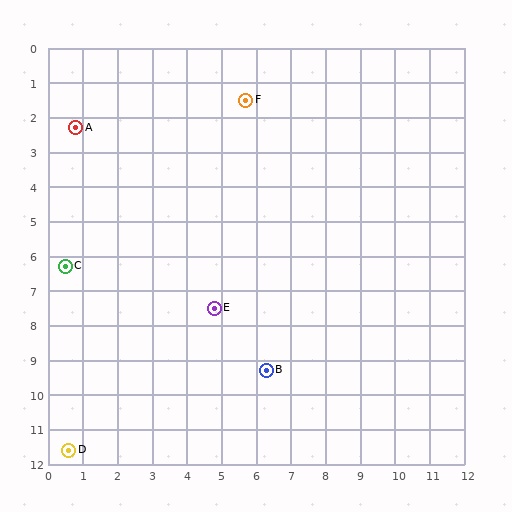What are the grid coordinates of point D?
Point D is at approximately (0.6, 11.6).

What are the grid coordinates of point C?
Point C is at approximately (0.5, 6.3).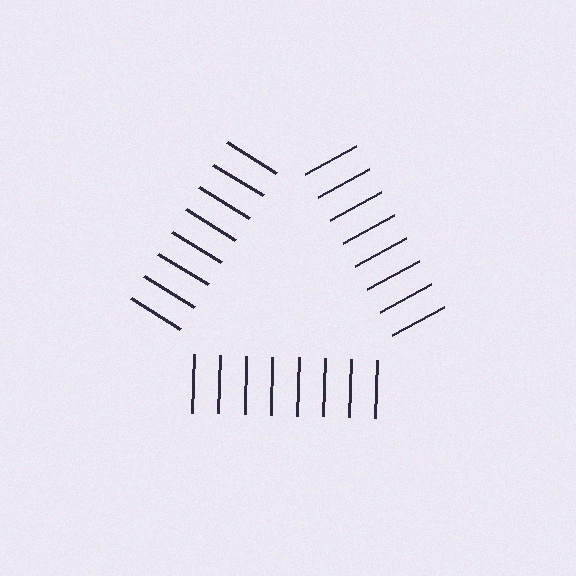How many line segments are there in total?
24 — 8 along each of the 3 edges.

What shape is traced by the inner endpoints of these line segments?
An illusory triangle — the line segments terminate on its edges but no continuous stroke is drawn.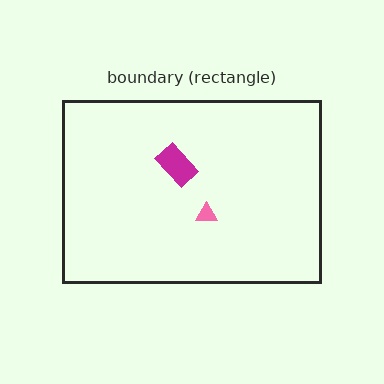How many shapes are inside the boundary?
2 inside, 0 outside.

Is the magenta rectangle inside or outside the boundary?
Inside.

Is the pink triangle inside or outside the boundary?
Inside.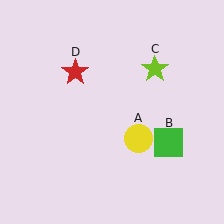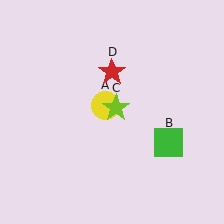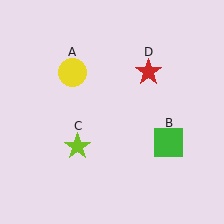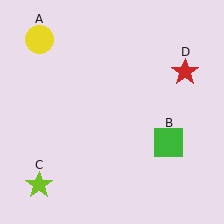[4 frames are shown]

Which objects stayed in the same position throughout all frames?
Green square (object B) remained stationary.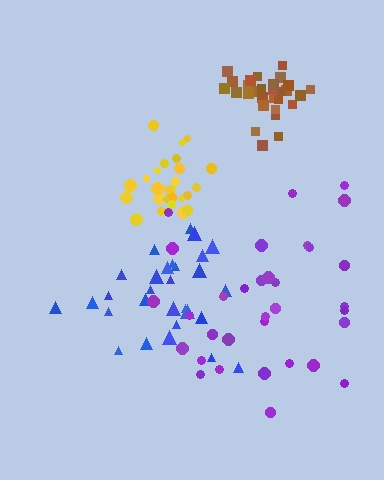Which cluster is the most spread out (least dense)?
Purple.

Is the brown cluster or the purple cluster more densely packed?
Brown.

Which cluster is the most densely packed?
Brown.